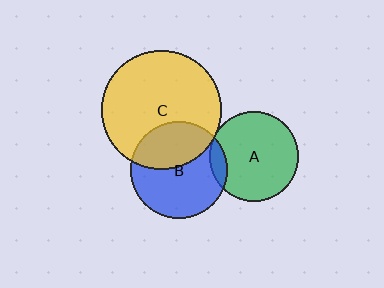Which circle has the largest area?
Circle C (yellow).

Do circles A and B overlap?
Yes.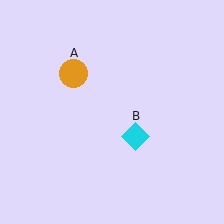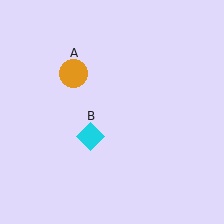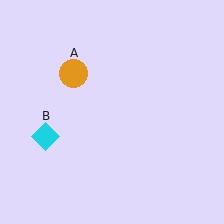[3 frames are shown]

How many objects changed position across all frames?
1 object changed position: cyan diamond (object B).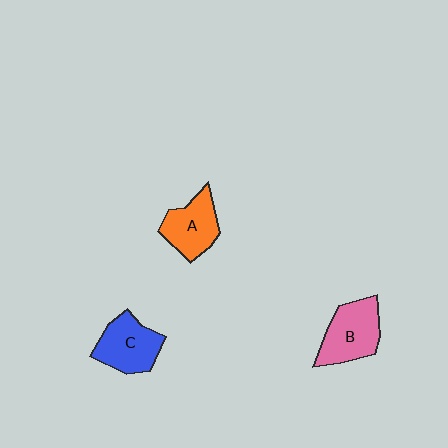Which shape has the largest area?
Shape B (pink).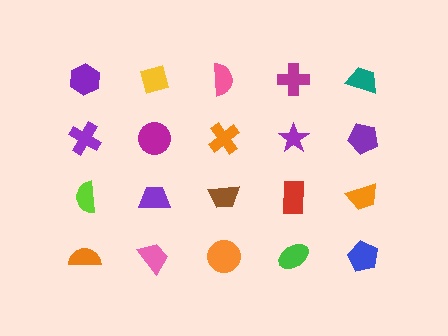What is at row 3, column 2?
A purple trapezoid.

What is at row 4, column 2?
A pink trapezoid.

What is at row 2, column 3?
An orange cross.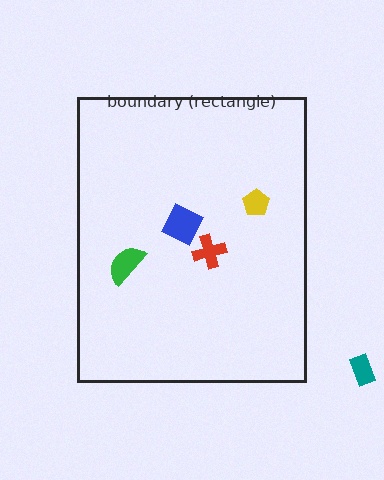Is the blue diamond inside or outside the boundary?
Inside.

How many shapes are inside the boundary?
4 inside, 1 outside.